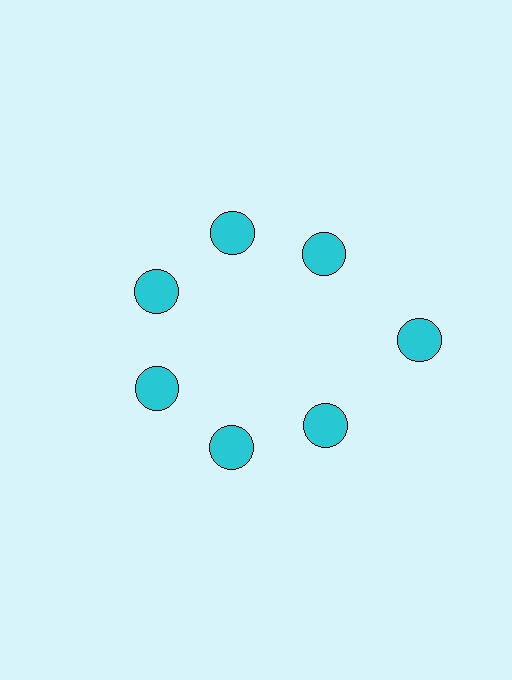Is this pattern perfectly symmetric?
No. The 7 cyan circles are arranged in a ring, but one element near the 3 o'clock position is pushed outward from the center, breaking the 7-fold rotational symmetry.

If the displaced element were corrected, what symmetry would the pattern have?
It would have 7-fold rotational symmetry — the pattern would map onto itself every 51 degrees.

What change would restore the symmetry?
The symmetry would be restored by moving it inward, back onto the ring so that all 7 circles sit at equal angles and equal distance from the center.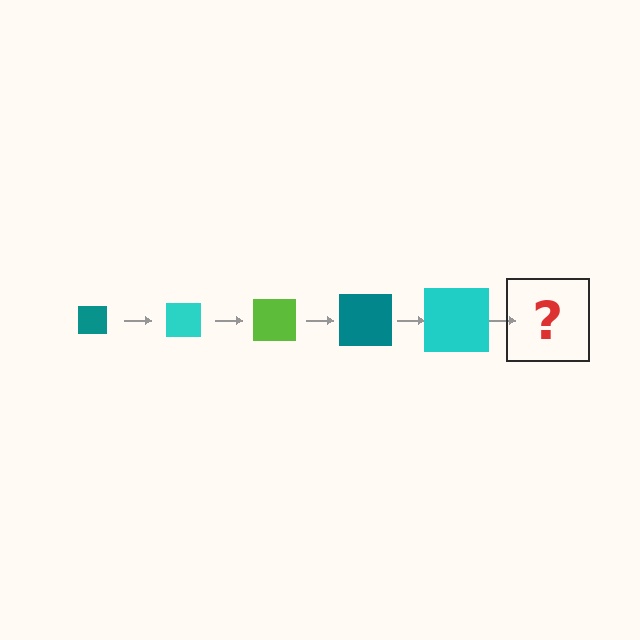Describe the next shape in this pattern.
It should be a lime square, larger than the previous one.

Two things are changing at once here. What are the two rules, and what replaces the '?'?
The two rules are that the square grows larger each step and the color cycles through teal, cyan, and lime. The '?' should be a lime square, larger than the previous one.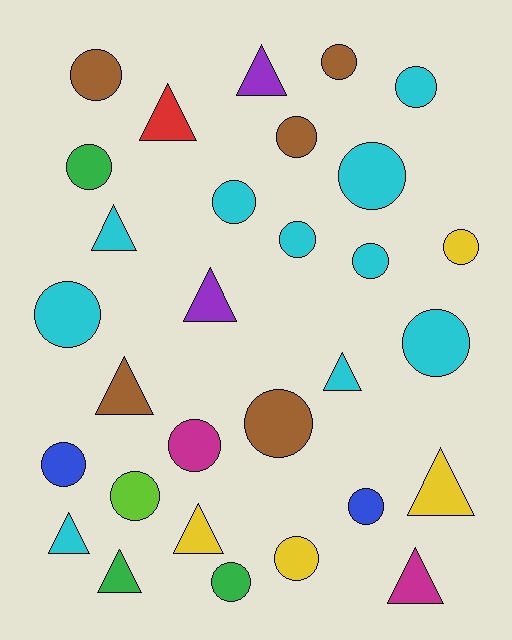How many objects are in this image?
There are 30 objects.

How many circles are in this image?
There are 19 circles.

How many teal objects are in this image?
There are no teal objects.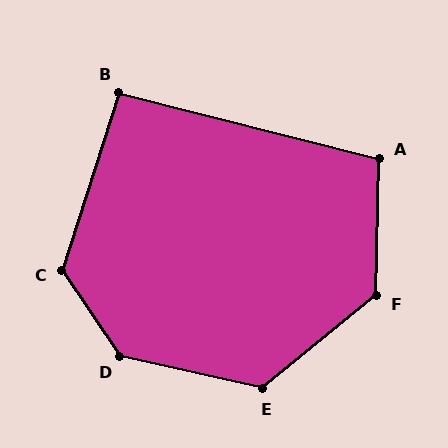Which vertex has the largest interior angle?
D, at approximately 136 degrees.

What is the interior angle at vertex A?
Approximately 103 degrees (obtuse).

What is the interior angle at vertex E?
Approximately 128 degrees (obtuse).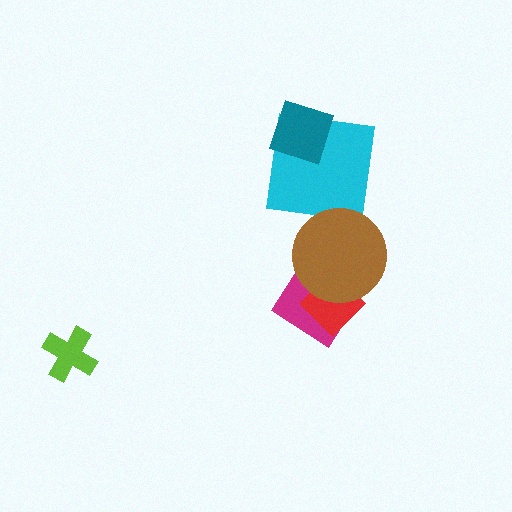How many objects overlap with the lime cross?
0 objects overlap with the lime cross.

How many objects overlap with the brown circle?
2 objects overlap with the brown circle.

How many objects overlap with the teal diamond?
1 object overlaps with the teal diamond.